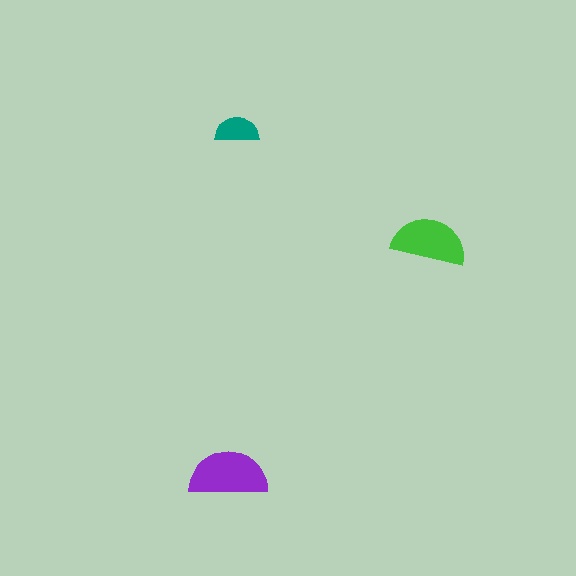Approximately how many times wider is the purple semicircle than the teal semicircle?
About 2 times wider.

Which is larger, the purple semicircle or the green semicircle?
The purple one.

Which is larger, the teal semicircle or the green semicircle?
The green one.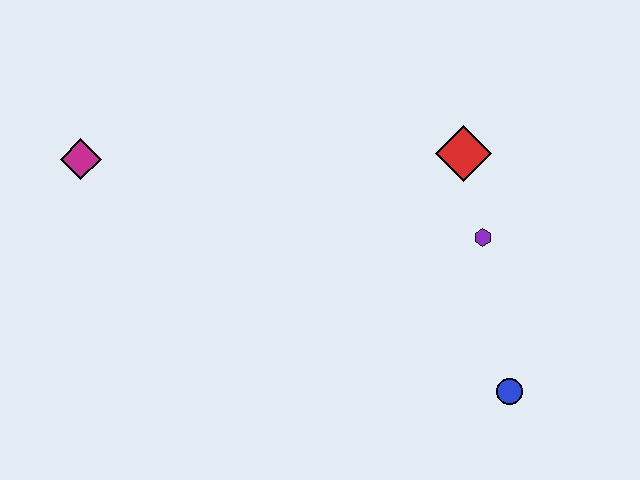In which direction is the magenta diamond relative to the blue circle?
The magenta diamond is to the left of the blue circle.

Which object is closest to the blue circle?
The purple hexagon is closest to the blue circle.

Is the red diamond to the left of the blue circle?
Yes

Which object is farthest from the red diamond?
The magenta diamond is farthest from the red diamond.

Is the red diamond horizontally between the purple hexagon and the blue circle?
No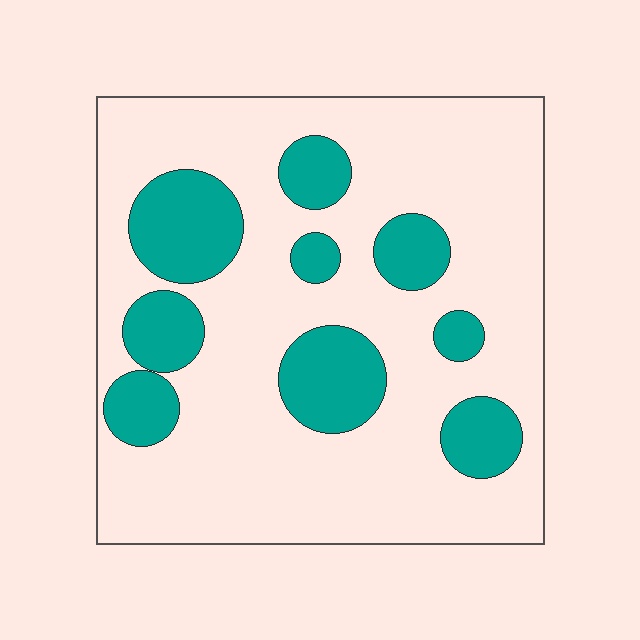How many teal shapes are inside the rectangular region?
9.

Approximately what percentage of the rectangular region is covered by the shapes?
Approximately 25%.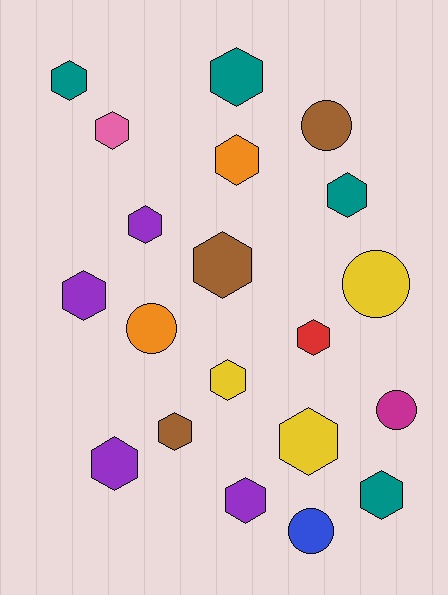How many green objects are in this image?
There are no green objects.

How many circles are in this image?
There are 5 circles.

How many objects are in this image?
There are 20 objects.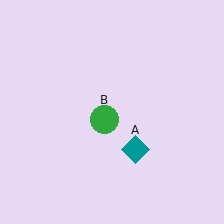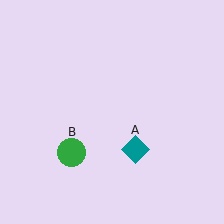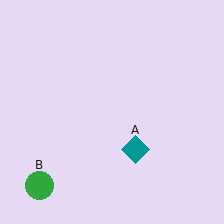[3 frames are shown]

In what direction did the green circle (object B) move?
The green circle (object B) moved down and to the left.